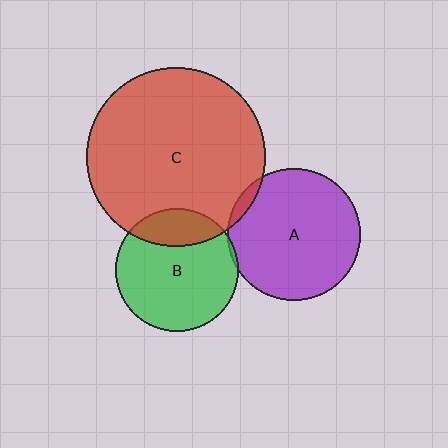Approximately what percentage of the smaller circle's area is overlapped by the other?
Approximately 5%.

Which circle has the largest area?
Circle C (red).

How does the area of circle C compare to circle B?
Approximately 2.1 times.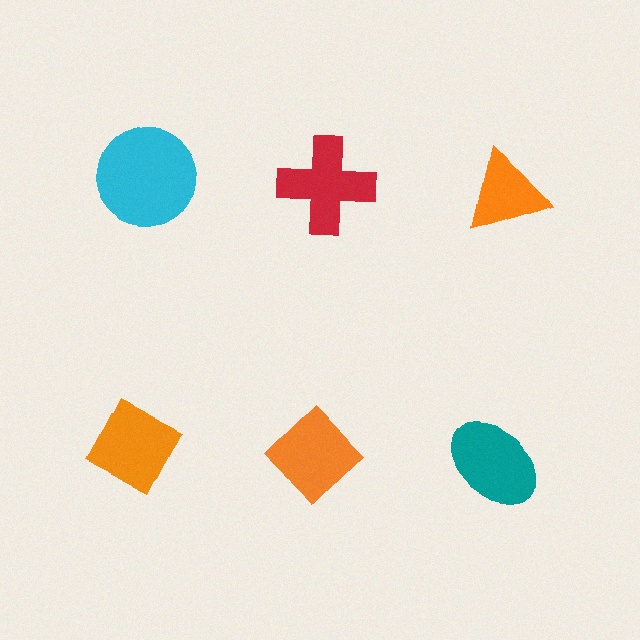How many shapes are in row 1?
3 shapes.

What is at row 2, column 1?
An orange diamond.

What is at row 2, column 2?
An orange diamond.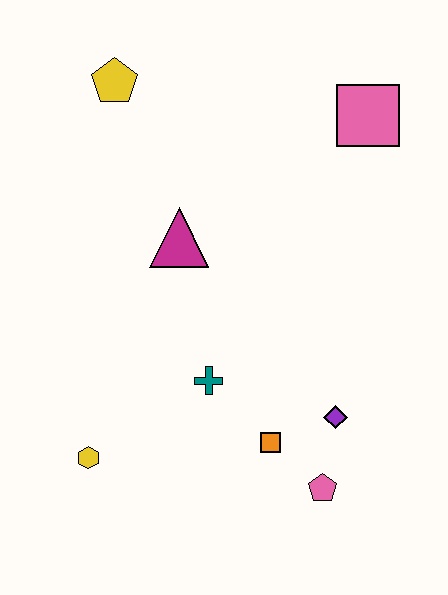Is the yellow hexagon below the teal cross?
Yes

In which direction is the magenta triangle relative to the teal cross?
The magenta triangle is above the teal cross.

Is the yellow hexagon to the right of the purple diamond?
No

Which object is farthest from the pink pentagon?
The yellow pentagon is farthest from the pink pentagon.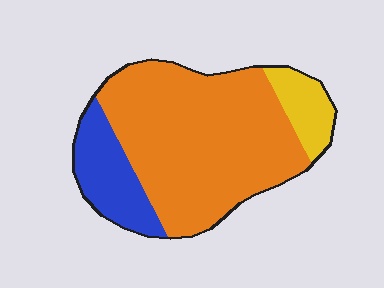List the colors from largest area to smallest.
From largest to smallest: orange, blue, yellow.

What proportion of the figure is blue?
Blue takes up about one fifth (1/5) of the figure.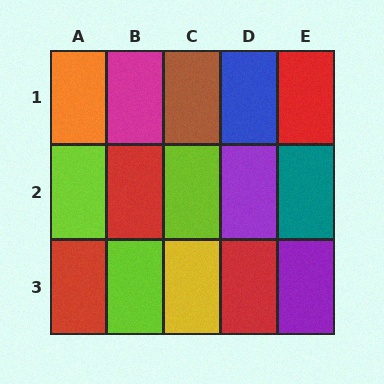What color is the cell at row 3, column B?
Lime.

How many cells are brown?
1 cell is brown.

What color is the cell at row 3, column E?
Purple.